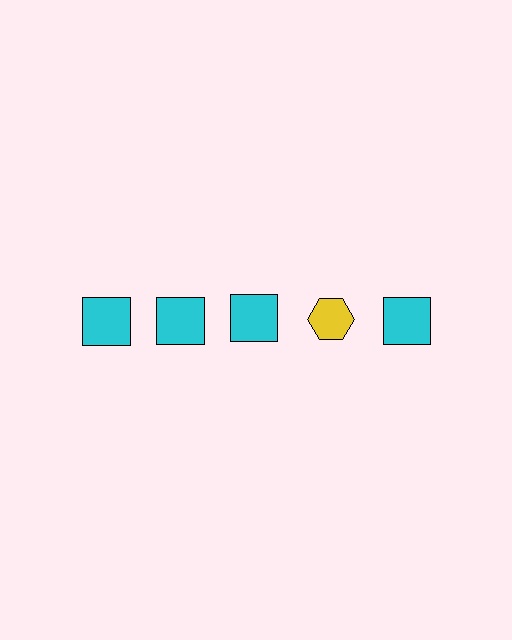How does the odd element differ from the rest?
It differs in both color (yellow instead of cyan) and shape (hexagon instead of square).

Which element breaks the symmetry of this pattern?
The yellow hexagon in the top row, second from right column breaks the symmetry. All other shapes are cyan squares.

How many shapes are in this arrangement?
There are 5 shapes arranged in a grid pattern.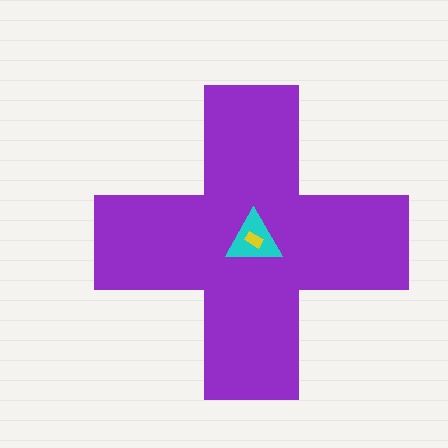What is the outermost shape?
The purple cross.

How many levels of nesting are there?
3.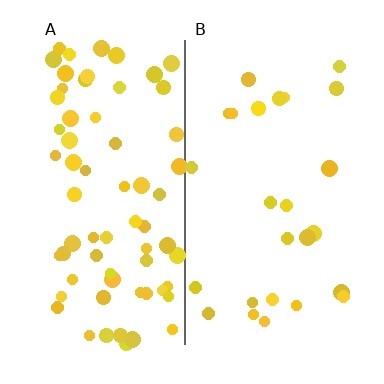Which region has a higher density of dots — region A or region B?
A (the left).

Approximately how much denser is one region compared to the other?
Approximately 2.6× — region A over region B.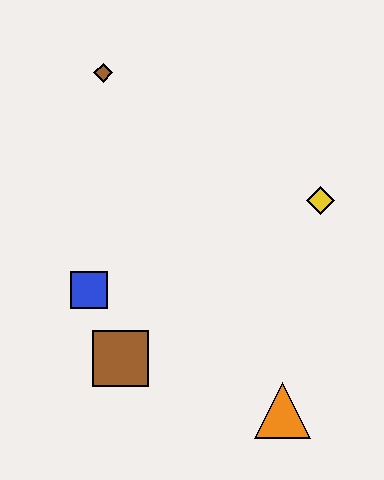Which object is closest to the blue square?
The brown square is closest to the blue square.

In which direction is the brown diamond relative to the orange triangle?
The brown diamond is above the orange triangle.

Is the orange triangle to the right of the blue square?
Yes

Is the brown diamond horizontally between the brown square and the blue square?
Yes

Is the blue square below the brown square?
No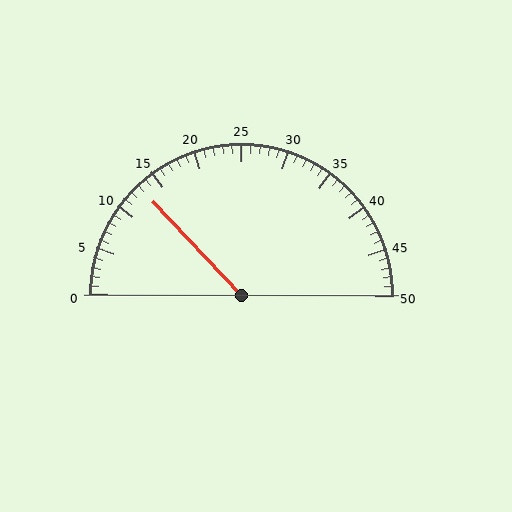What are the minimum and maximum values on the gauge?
The gauge ranges from 0 to 50.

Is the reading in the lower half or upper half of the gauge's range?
The reading is in the lower half of the range (0 to 50).